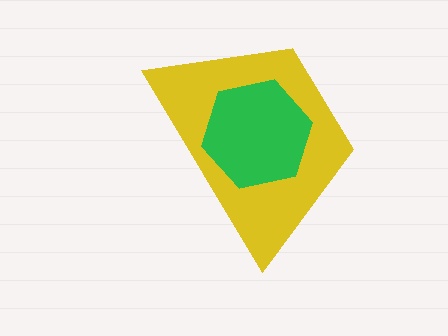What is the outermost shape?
The yellow trapezoid.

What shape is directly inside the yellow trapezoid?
The green hexagon.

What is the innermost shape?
The green hexagon.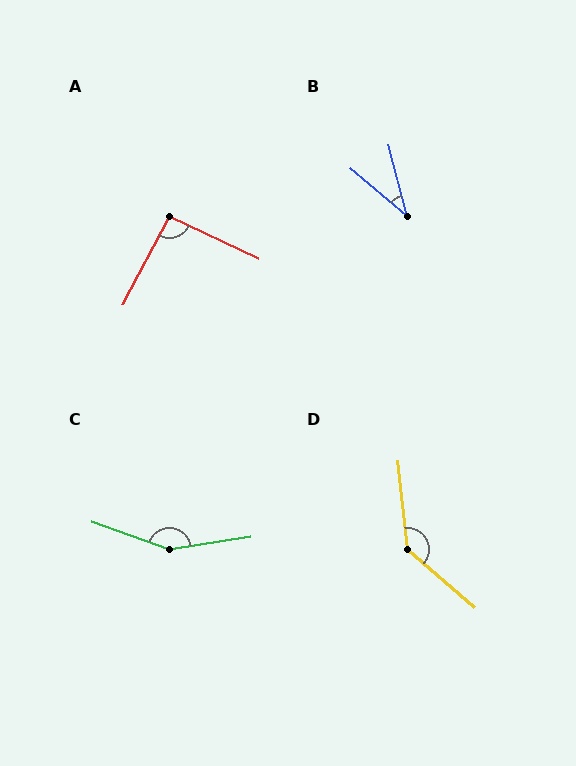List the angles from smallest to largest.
B (36°), A (93°), D (137°), C (151°).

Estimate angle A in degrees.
Approximately 93 degrees.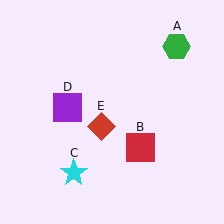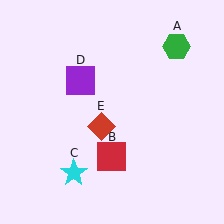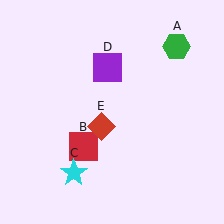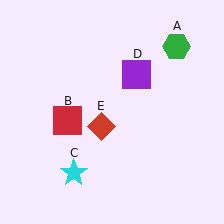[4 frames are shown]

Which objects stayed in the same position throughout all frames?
Green hexagon (object A) and cyan star (object C) and red diamond (object E) remained stationary.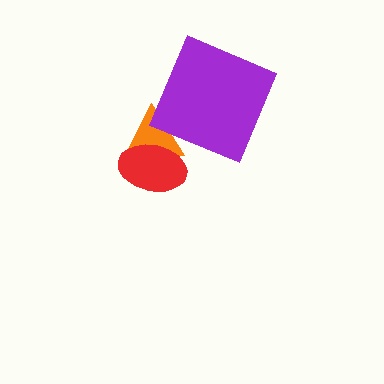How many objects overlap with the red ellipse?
1 object overlaps with the red ellipse.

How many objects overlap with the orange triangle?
2 objects overlap with the orange triangle.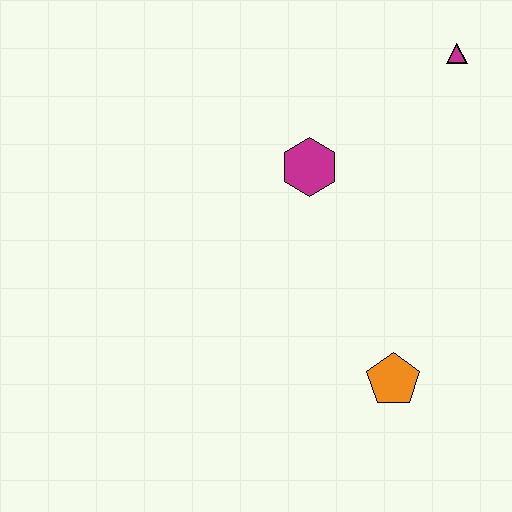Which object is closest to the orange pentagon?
The magenta hexagon is closest to the orange pentagon.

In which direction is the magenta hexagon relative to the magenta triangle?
The magenta hexagon is to the left of the magenta triangle.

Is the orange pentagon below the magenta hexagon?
Yes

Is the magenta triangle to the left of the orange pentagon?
No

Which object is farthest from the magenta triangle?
The orange pentagon is farthest from the magenta triangle.